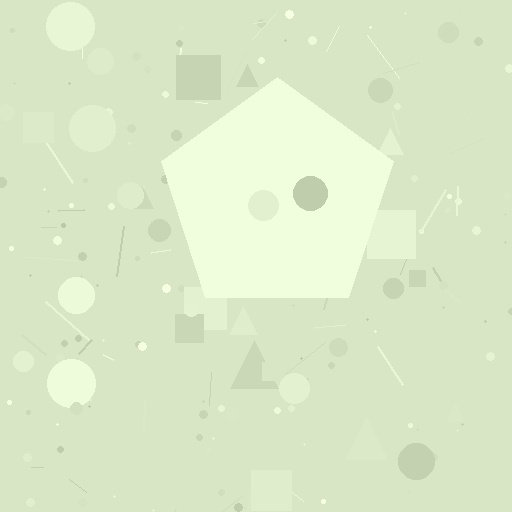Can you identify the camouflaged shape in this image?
The camouflaged shape is a pentagon.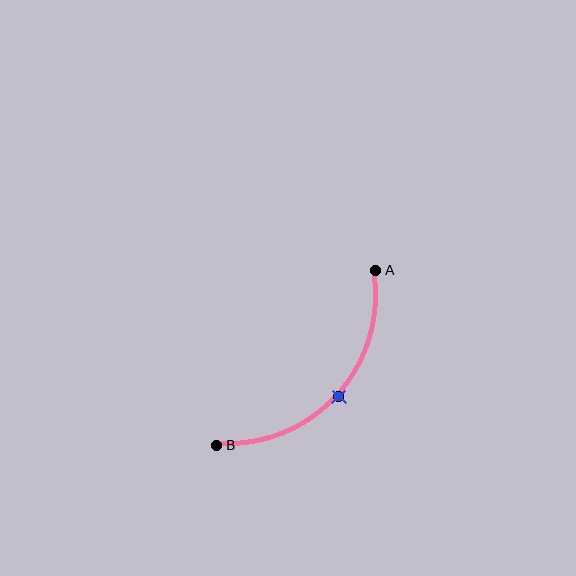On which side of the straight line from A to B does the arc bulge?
The arc bulges below and to the right of the straight line connecting A and B.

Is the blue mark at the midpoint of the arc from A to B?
Yes. The blue mark lies on the arc at equal arc-length from both A and B — it is the arc midpoint.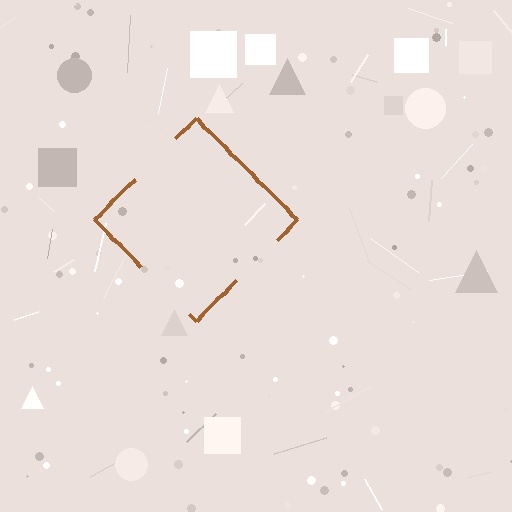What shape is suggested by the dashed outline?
The dashed outline suggests a diamond.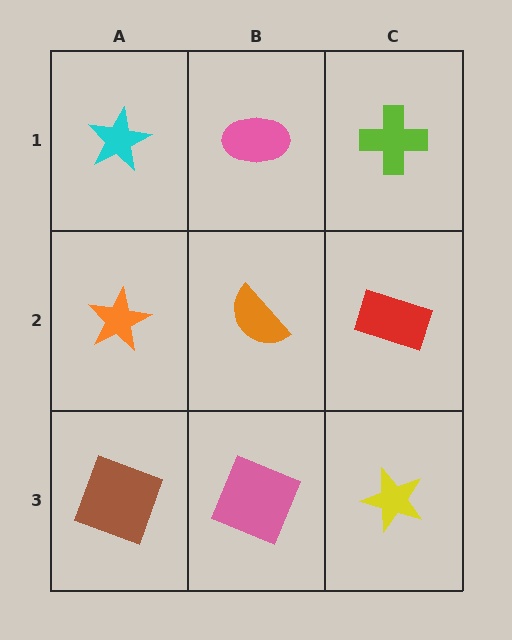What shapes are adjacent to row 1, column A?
An orange star (row 2, column A), a pink ellipse (row 1, column B).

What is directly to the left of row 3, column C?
A pink square.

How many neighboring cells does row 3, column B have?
3.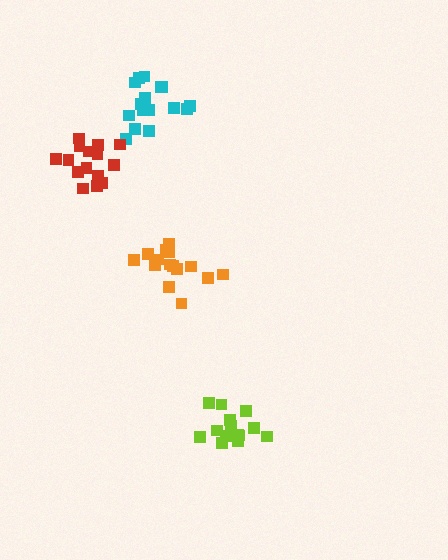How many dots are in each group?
Group 1: 17 dots, Group 2: 16 dots, Group 3: 14 dots, Group 4: 15 dots (62 total).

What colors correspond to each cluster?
The clusters are colored: cyan, orange, lime, red.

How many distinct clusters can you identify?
There are 4 distinct clusters.